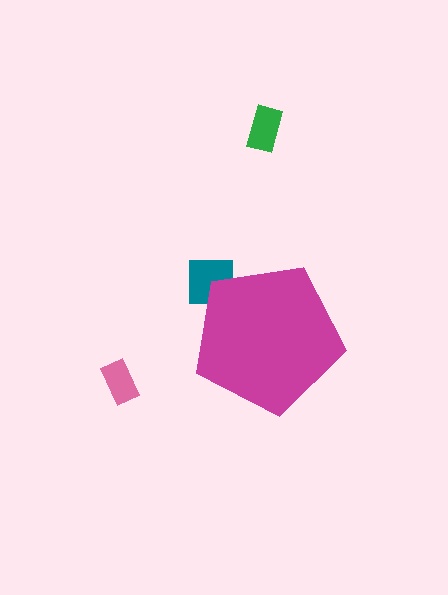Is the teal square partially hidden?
Yes, the teal square is partially hidden behind the magenta pentagon.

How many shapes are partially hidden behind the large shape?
1 shape is partially hidden.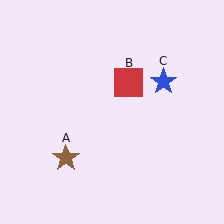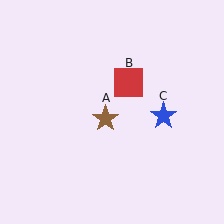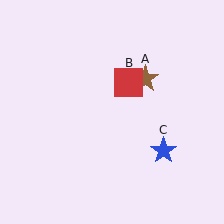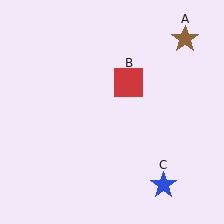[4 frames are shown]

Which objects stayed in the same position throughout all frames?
Red square (object B) remained stationary.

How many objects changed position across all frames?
2 objects changed position: brown star (object A), blue star (object C).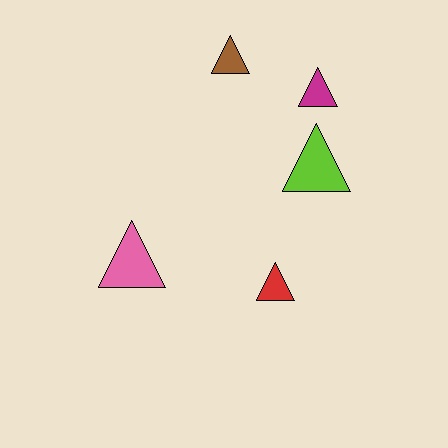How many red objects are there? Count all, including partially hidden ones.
There is 1 red object.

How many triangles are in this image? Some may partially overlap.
There are 5 triangles.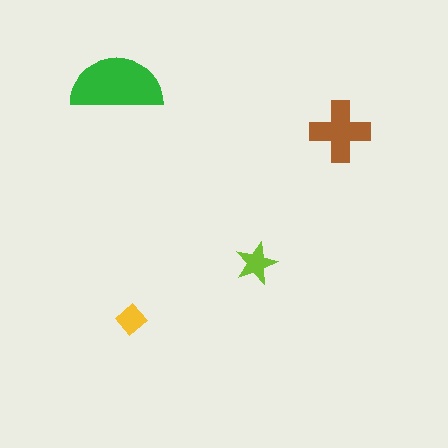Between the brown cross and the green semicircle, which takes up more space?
The green semicircle.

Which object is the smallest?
The yellow diamond.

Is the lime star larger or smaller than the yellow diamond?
Larger.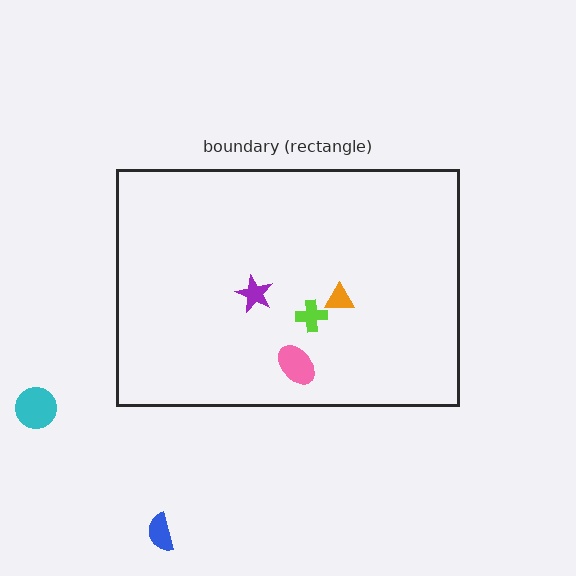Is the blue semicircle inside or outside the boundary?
Outside.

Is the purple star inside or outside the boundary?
Inside.